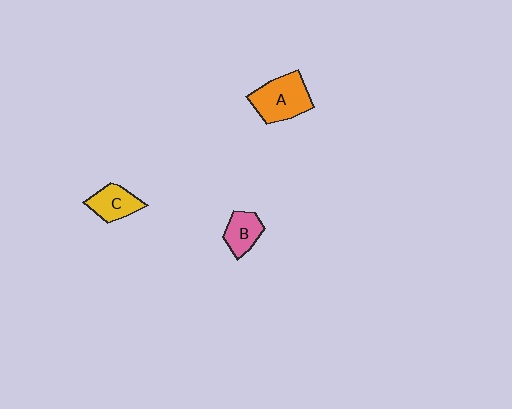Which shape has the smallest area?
Shape B (pink).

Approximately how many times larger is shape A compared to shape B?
Approximately 1.7 times.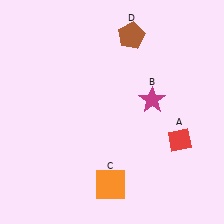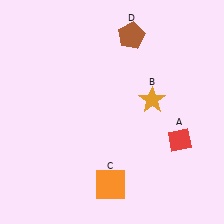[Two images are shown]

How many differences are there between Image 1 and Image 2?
There is 1 difference between the two images.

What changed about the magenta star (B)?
In Image 1, B is magenta. In Image 2, it changed to orange.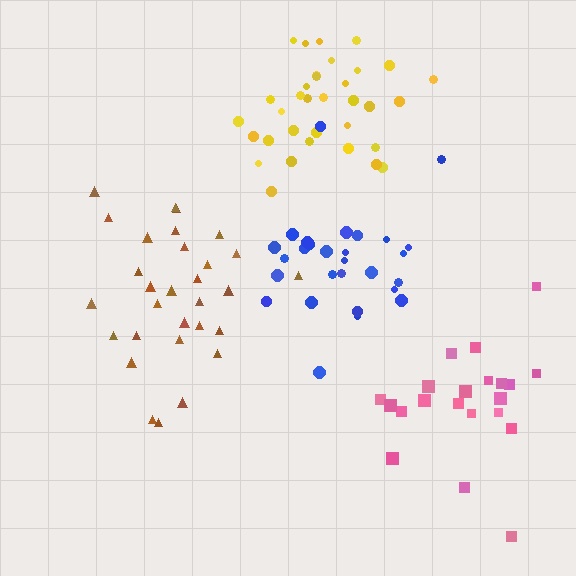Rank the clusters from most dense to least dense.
yellow, blue, brown, pink.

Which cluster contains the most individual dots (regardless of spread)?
Yellow (35).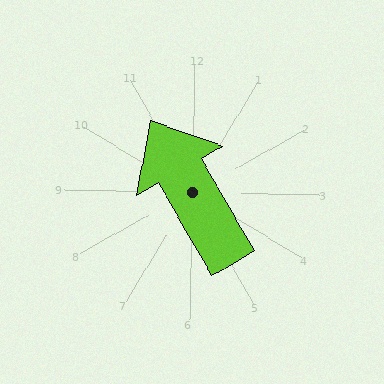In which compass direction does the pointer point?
Northwest.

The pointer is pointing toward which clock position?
Roughly 11 o'clock.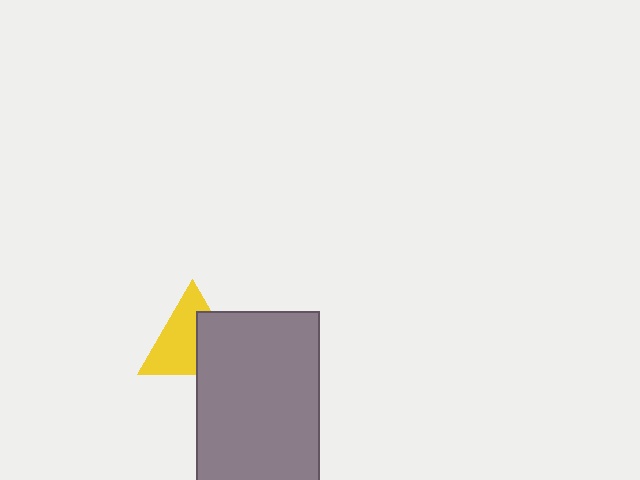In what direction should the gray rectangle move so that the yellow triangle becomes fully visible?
The gray rectangle should move toward the lower-right. That is the shortest direction to clear the overlap and leave the yellow triangle fully visible.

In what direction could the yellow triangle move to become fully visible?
The yellow triangle could move toward the upper-left. That would shift it out from behind the gray rectangle entirely.